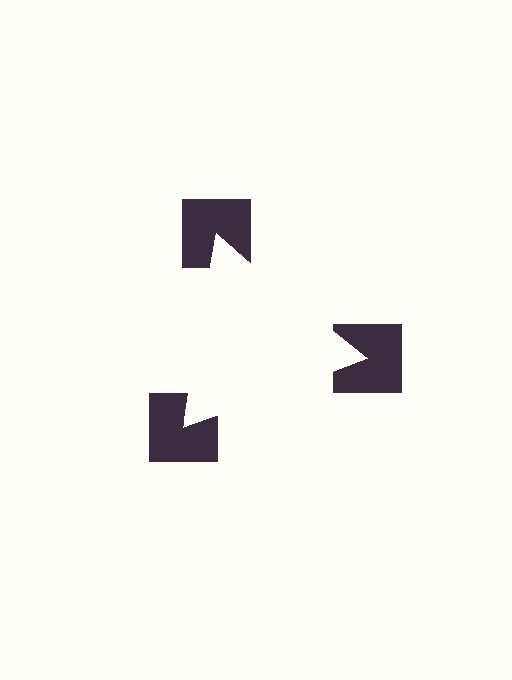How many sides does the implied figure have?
3 sides.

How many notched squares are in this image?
There are 3 — one at each vertex of the illusory triangle.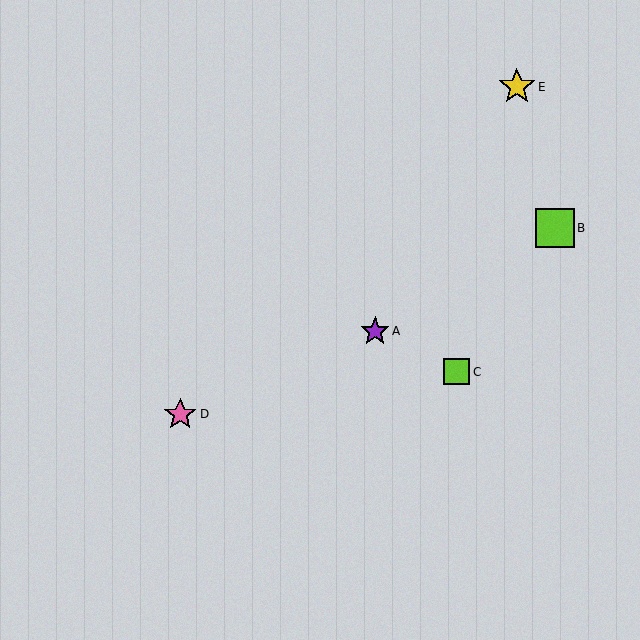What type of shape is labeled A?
Shape A is a purple star.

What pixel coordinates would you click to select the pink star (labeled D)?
Click at (180, 414) to select the pink star D.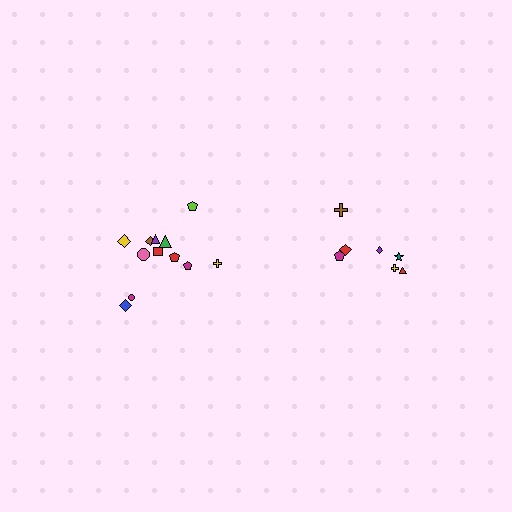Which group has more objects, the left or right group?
The left group.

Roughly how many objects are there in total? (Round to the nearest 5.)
Roughly 20 objects in total.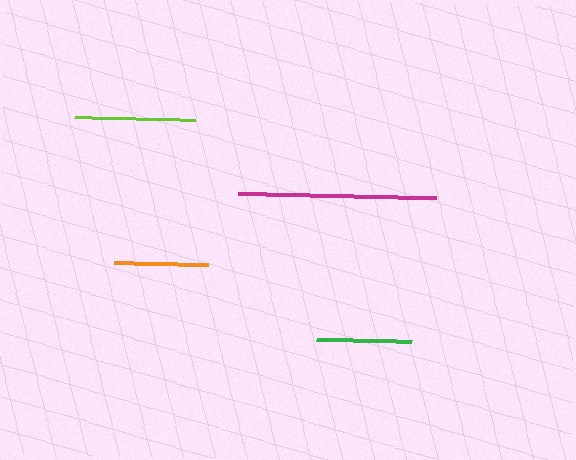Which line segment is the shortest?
The orange line is the shortest at approximately 94 pixels.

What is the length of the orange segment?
The orange segment is approximately 94 pixels long.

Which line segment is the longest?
The magenta line is the longest at approximately 198 pixels.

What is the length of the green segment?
The green segment is approximately 95 pixels long.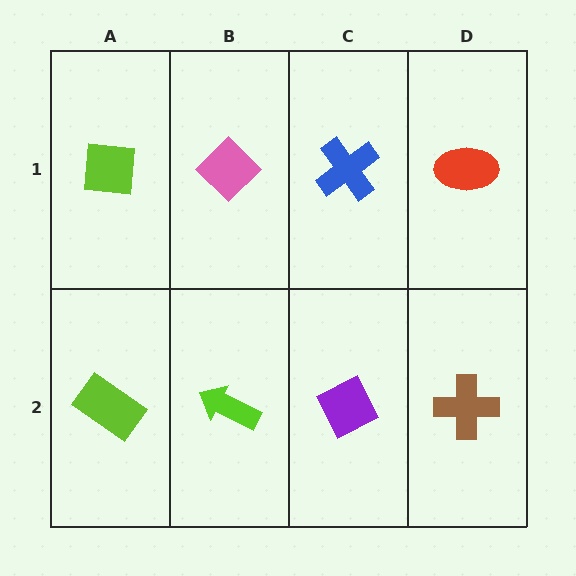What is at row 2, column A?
A lime rectangle.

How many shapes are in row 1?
4 shapes.